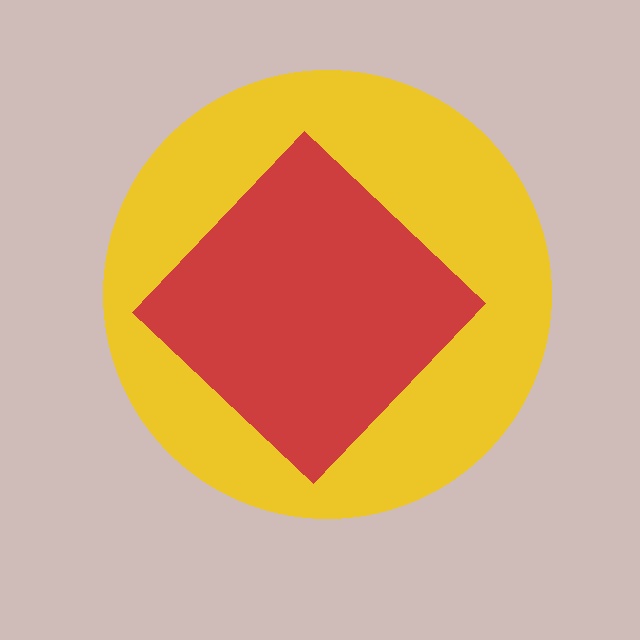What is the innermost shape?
The red diamond.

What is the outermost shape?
The yellow circle.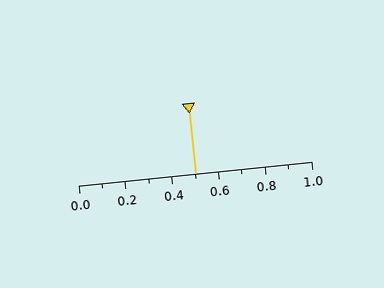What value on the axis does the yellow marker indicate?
The marker indicates approximately 0.5.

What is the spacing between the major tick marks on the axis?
The major ticks are spaced 0.2 apart.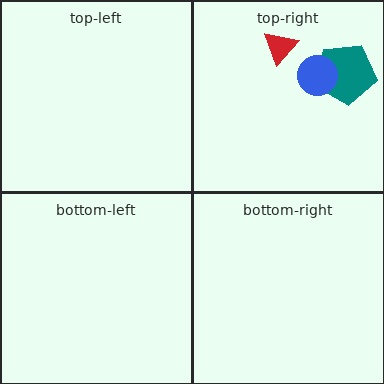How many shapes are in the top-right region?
3.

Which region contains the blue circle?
The top-right region.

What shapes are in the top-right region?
The teal pentagon, the blue circle, the red triangle.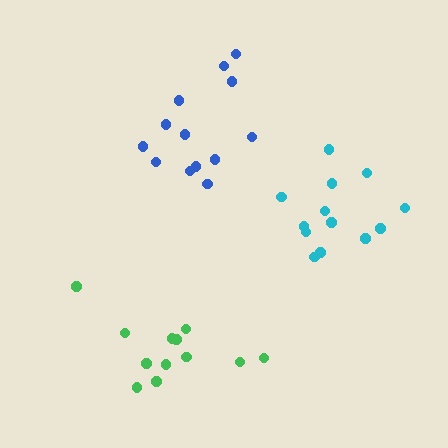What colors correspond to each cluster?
The clusters are colored: green, blue, cyan.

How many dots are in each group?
Group 1: 12 dots, Group 2: 13 dots, Group 3: 13 dots (38 total).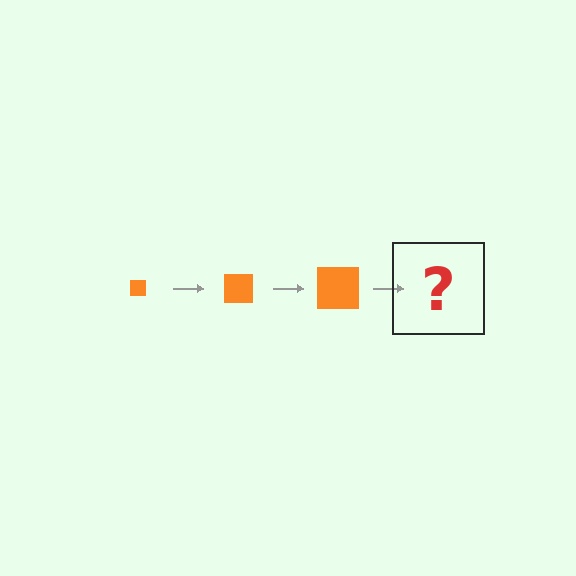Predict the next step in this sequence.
The next step is an orange square, larger than the previous one.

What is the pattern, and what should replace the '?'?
The pattern is that the square gets progressively larger each step. The '?' should be an orange square, larger than the previous one.